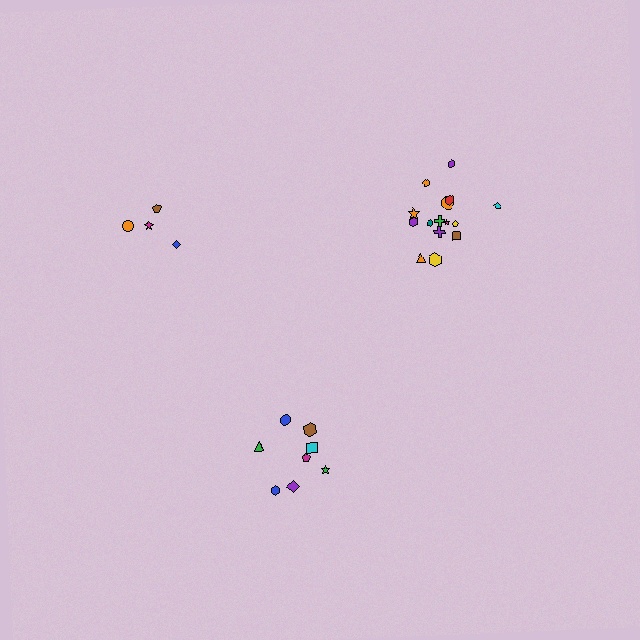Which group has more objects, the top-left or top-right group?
The top-right group.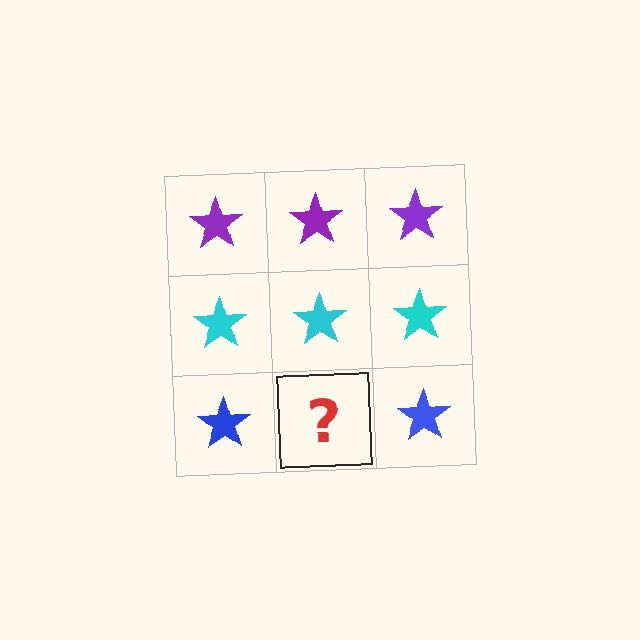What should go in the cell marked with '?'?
The missing cell should contain a blue star.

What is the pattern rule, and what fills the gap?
The rule is that each row has a consistent color. The gap should be filled with a blue star.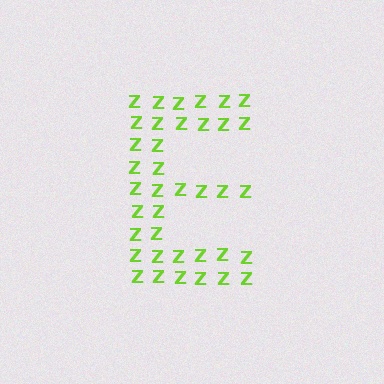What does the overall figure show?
The overall figure shows the letter E.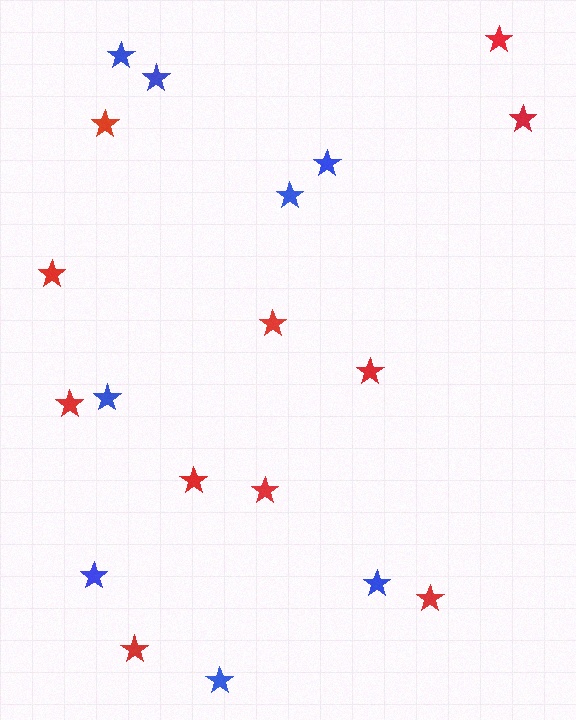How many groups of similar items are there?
There are 2 groups: one group of blue stars (8) and one group of red stars (11).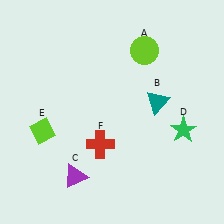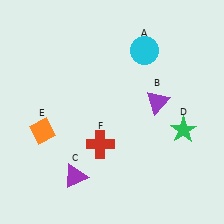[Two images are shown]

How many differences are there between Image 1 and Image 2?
There are 3 differences between the two images.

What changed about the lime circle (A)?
In Image 1, A is lime. In Image 2, it changed to cyan.